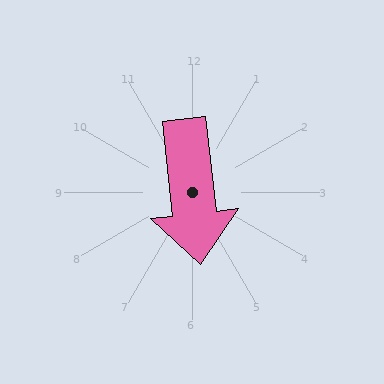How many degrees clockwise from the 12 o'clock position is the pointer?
Approximately 174 degrees.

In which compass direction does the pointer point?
South.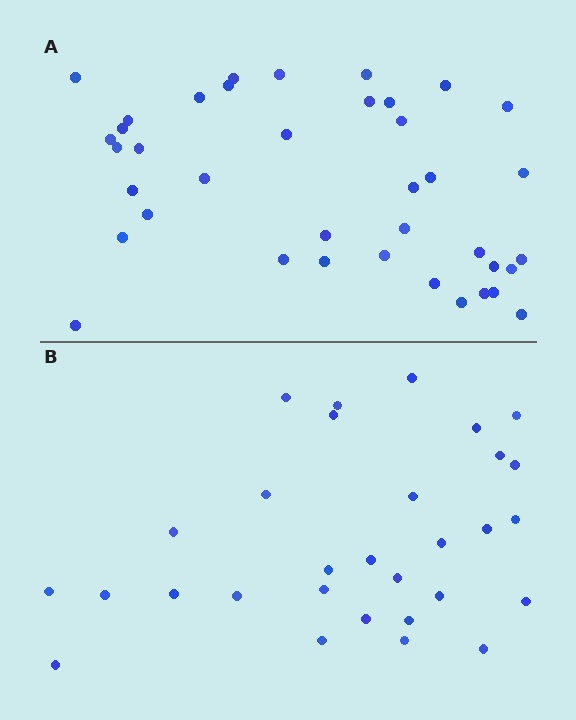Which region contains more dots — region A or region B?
Region A (the top region) has more dots.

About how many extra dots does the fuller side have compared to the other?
Region A has roughly 8 or so more dots than region B.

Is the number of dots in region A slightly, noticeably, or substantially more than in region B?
Region A has noticeably more, but not dramatically so. The ratio is roughly 1.3 to 1.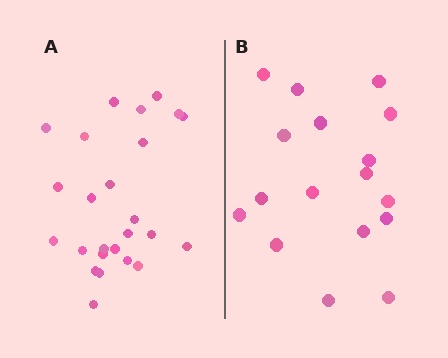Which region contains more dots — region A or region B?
Region A (the left region) has more dots.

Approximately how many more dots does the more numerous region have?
Region A has roughly 8 or so more dots than region B.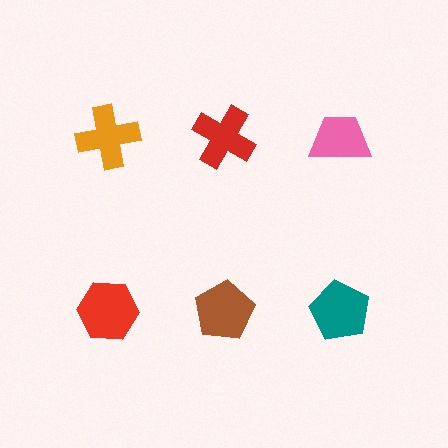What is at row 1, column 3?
A pink trapezoid.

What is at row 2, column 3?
A teal pentagon.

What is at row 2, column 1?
A red hexagon.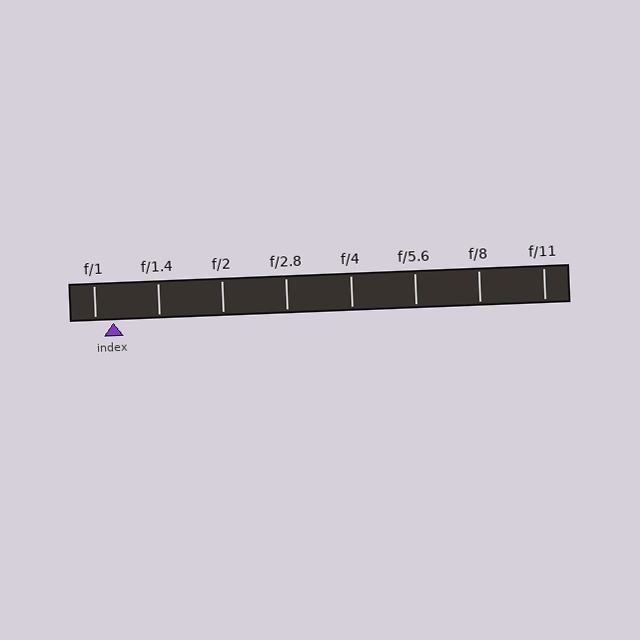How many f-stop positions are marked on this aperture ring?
There are 8 f-stop positions marked.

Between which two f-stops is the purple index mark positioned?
The index mark is between f/1 and f/1.4.